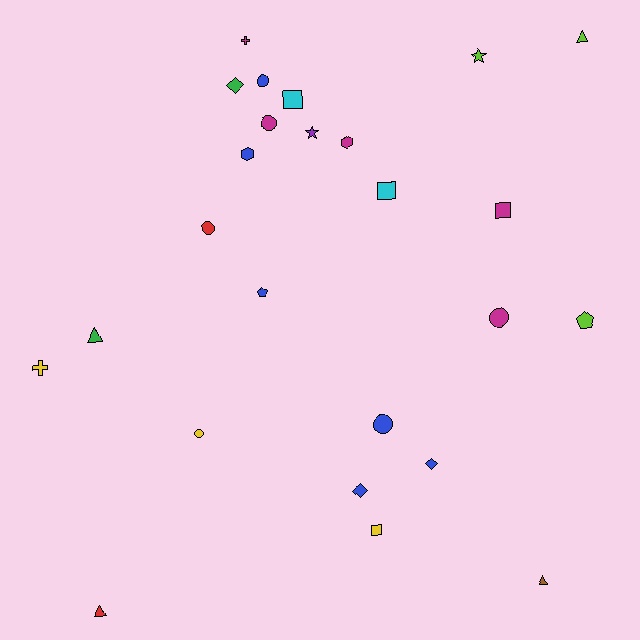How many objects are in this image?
There are 25 objects.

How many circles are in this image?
There are 6 circles.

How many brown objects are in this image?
There is 1 brown object.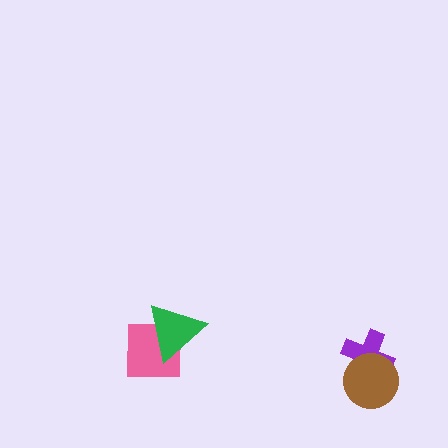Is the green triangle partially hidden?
No, no other shape covers it.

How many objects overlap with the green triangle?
1 object overlaps with the green triangle.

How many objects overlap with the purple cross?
1 object overlaps with the purple cross.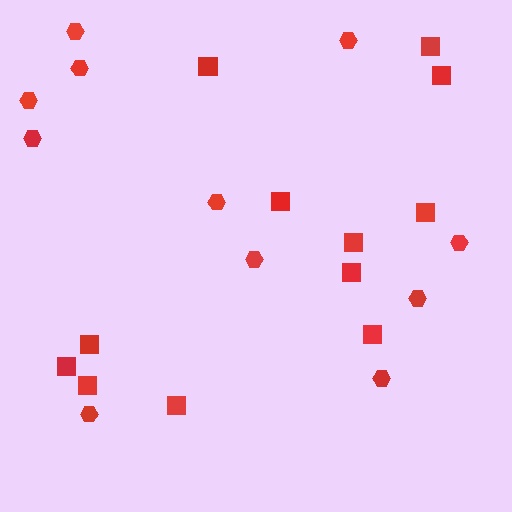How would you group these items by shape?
There are 2 groups: one group of squares (12) and one group of hexagons (11).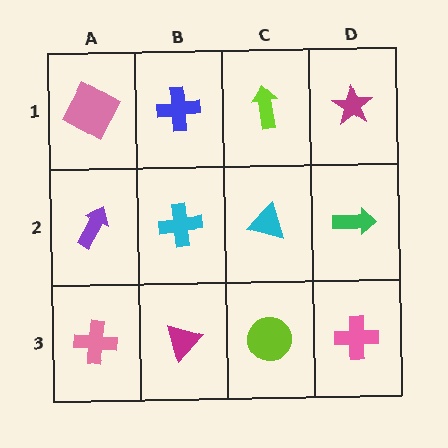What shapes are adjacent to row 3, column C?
A cyan triangle (row 2, column C), a magenta triangle (row 3, column B), a pink cross (row 3, column D).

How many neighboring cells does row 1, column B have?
3.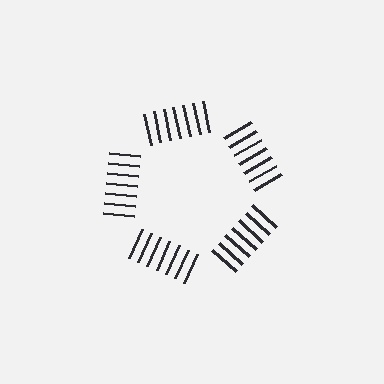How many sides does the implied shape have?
5 sides — the line-ends trace a pentagon.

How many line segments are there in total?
35 — 7 along each of the 5 edges.